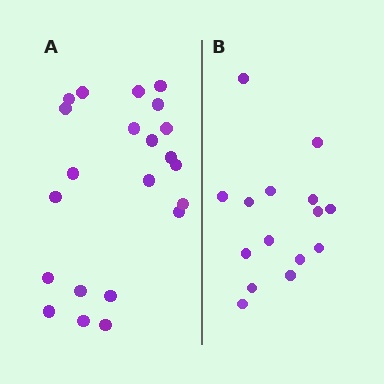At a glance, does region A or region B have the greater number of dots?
Region A (the left region) has more dots.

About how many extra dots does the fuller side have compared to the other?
Region A has roughly 8 or so more dots than region B.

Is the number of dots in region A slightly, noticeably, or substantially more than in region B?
Region A has substantially more. The ratio is roughly 1.5 to 1.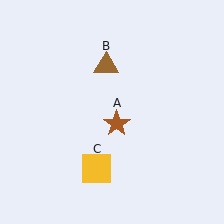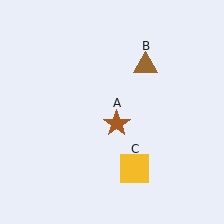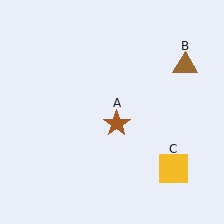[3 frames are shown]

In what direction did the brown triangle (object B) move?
The brown triangle (object B) moved right.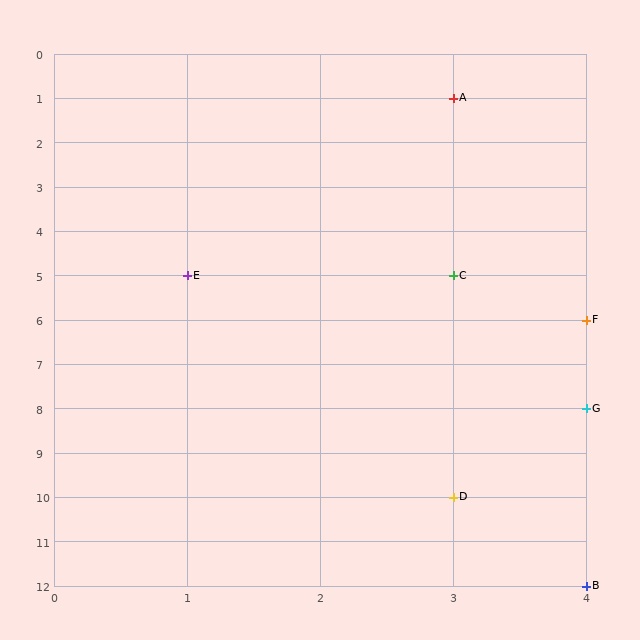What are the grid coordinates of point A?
Point A is at grid coordinates (3, 1).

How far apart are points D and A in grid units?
Points D and A are 9 rows apart.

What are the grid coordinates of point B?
Point B is at grid coordinates (4, 12).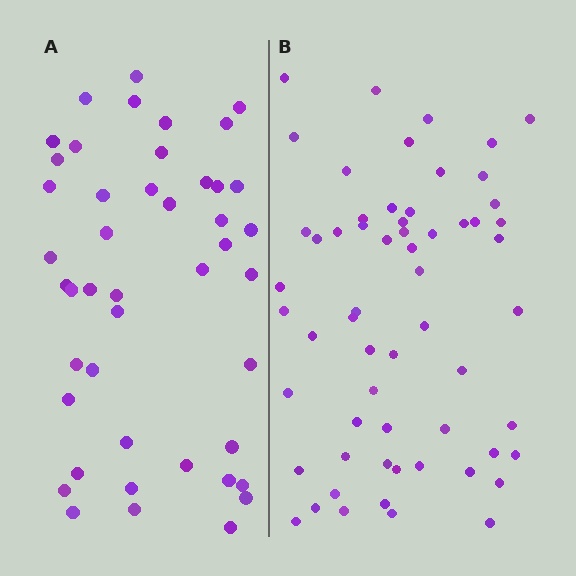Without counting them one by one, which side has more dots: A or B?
Region B (the right region) has more dots.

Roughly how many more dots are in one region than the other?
Region B has approximately 15 more dots than region A.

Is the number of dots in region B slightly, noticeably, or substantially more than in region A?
Region B has noticeably more, but not dramatically so. The ratio is roughly 1.3 to 1.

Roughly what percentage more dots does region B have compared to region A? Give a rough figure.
About 35% more.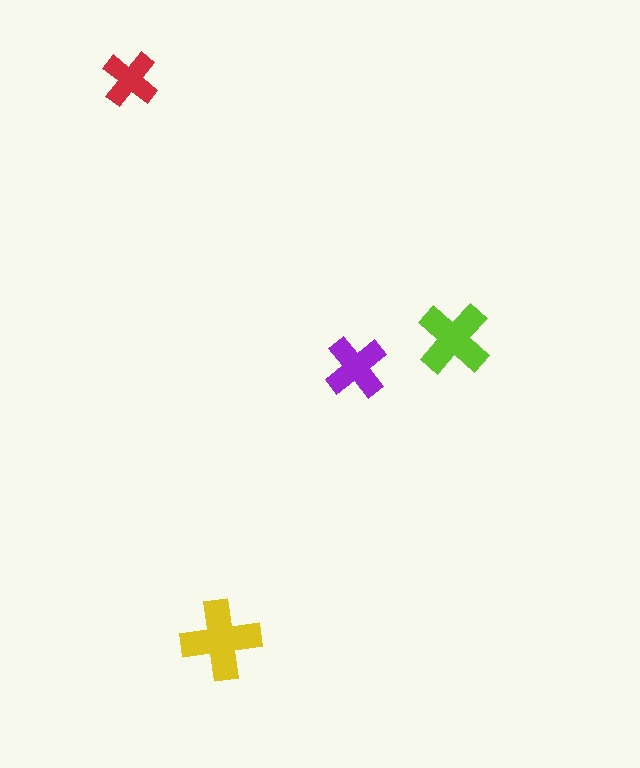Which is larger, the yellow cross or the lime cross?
The yellow one.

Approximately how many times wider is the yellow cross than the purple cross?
About 1.5 times wider.